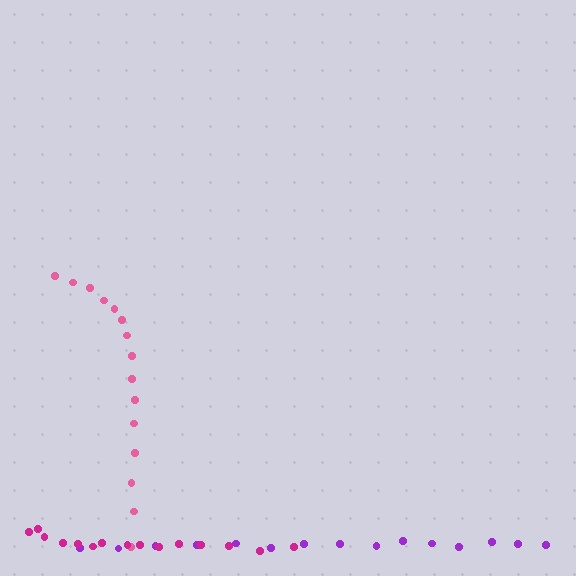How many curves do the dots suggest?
There are 3 distinct paths.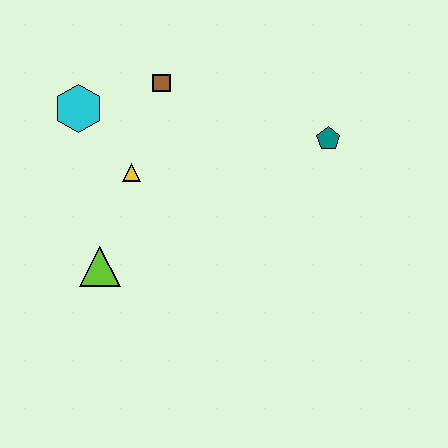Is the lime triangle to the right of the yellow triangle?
No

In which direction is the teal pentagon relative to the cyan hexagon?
The teal pentagon is to the right of the cyan hexagon.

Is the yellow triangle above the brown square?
No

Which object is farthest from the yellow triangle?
The teal pentagon is farthest from the yellow triangle.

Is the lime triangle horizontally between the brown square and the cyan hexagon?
Yes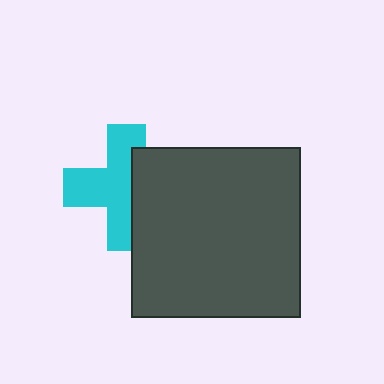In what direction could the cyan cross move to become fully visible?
The cyan cross could move left. That would shift it out from behind the dark gray square entirely.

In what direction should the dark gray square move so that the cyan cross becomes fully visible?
The dark gray square should move right. That is the shortest direction to clear the overlap and leave the cyan cross fully visible.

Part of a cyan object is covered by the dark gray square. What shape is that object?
It is a cross.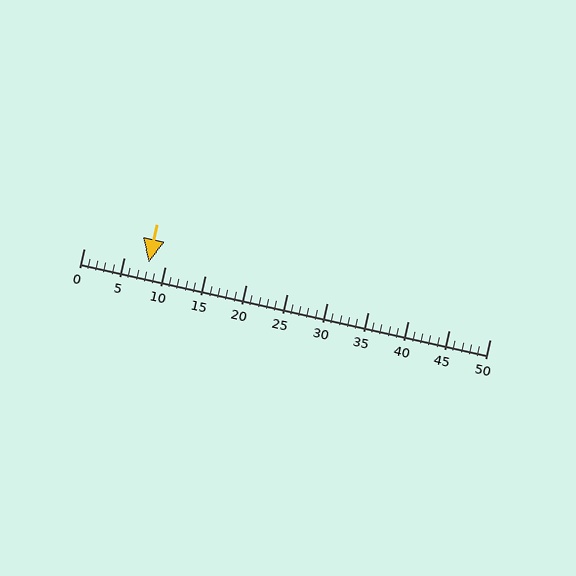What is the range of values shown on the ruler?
The ruler shows values from 0 to 50.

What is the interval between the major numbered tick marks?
The major tick marks are spaced 5 units apart.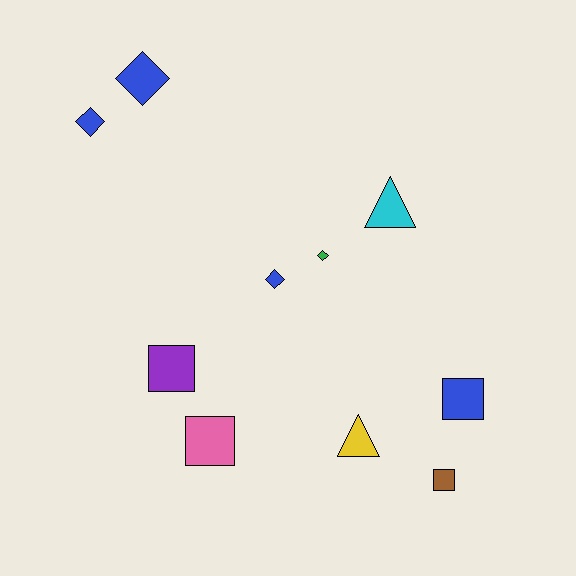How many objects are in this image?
There are 10 objects.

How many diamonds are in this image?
There are 4 diamonds.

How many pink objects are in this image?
There is 1 pink object.